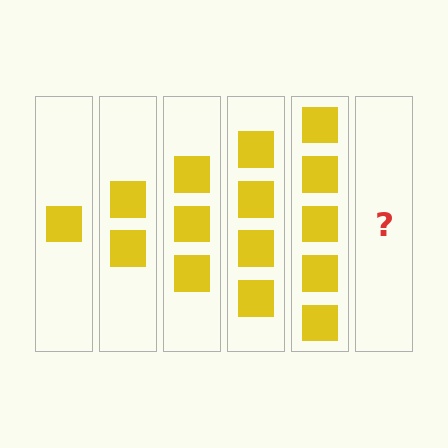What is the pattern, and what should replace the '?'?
The pattern is that each step adds one more square. The '?' should be 6 squares.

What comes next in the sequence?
The next element should be 6 squares.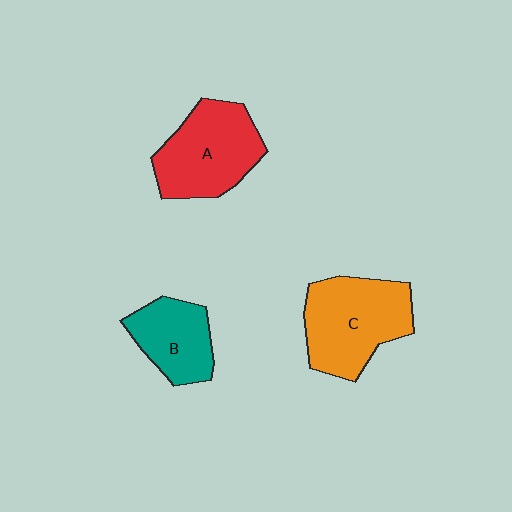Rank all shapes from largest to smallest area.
From largest to smallest: C (orange), A (red), B (teal).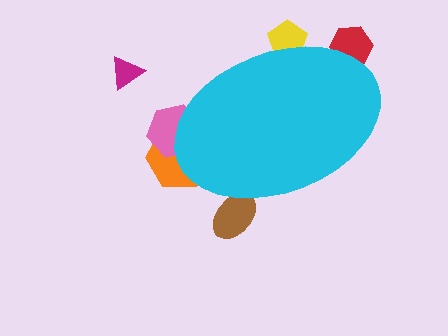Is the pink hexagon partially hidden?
Yes, the pink hexagon is partially hidden behind the cyan ellipse.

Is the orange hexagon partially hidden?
Yes, the orange hexagon is partially hidden behind the cyan ellipse.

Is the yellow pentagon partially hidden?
Yes, the yellow pentagon is partially hidden behind the cyan ellipse.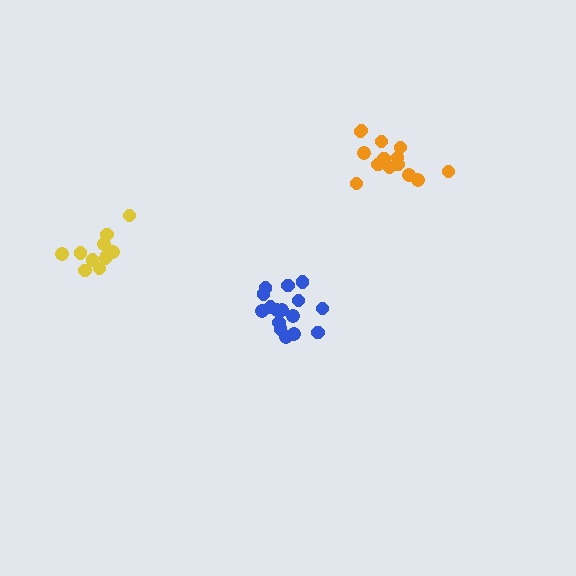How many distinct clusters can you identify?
There are 3 distinct clusters.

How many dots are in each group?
Group 1: 16 dots, Group 2: 14 dots, Group 3: 11 dots (41 total).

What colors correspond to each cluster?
The clusters are colored: blue, orange, yellow.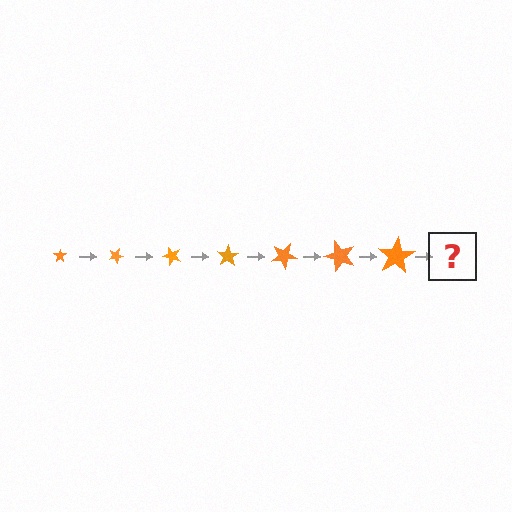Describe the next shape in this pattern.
It should be a star, larger than the previous one and rotated 175 degrees from the start.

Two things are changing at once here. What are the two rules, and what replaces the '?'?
The two rules are that the star grows larger each step and it rotates 25 degrees each step. The '?' should be a star, larger than the previous one and rotated 175 degrees from the start.